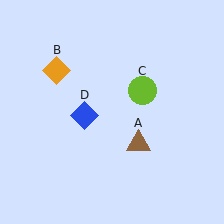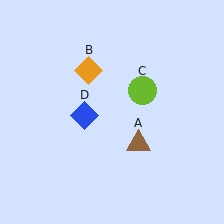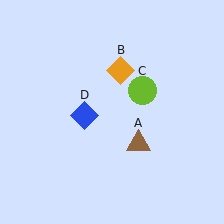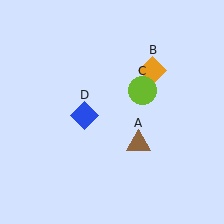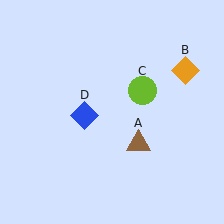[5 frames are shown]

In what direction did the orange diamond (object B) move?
The orange diamond (object B) moved right.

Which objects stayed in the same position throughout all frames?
Brown triangle (object A) and lime circle (object C) and blue diamond (object D) remained stationary.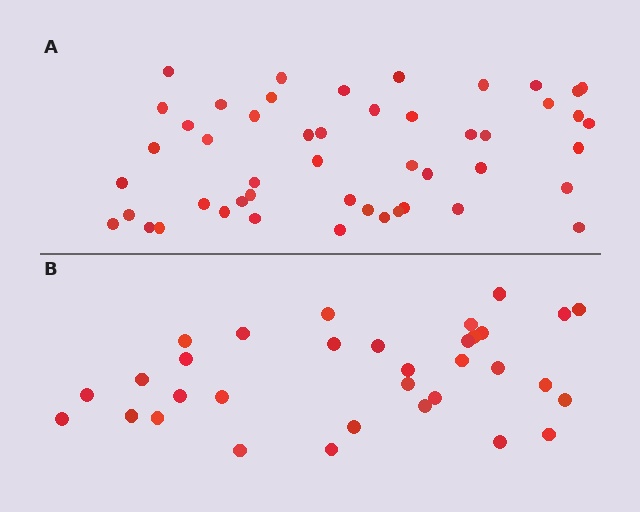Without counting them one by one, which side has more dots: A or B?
Region A (the top region) has more dots.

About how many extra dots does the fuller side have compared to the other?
Region A has approximately 15 more dots than region B.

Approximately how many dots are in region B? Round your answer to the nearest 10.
About 30 dots. (The exact count is 33, which rounds to 30.)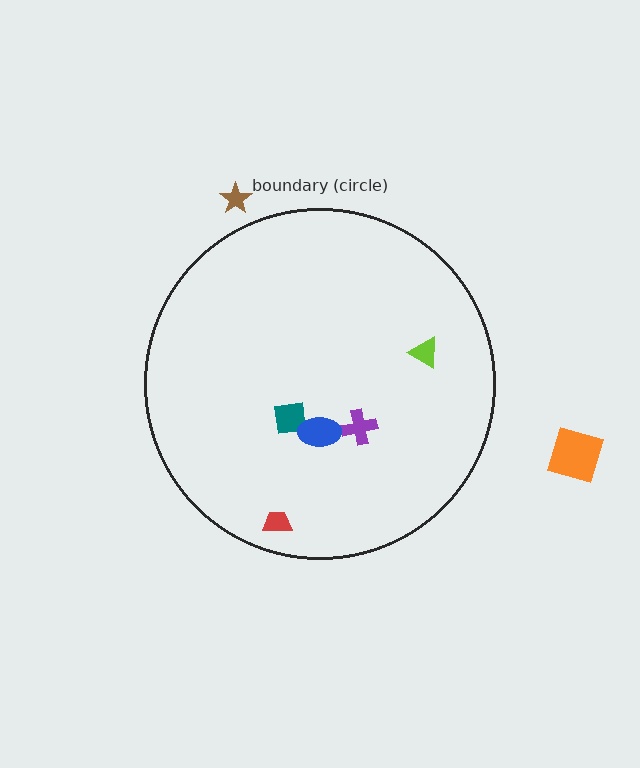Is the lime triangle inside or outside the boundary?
Inside.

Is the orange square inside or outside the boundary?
Outside.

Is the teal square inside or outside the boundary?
Inside.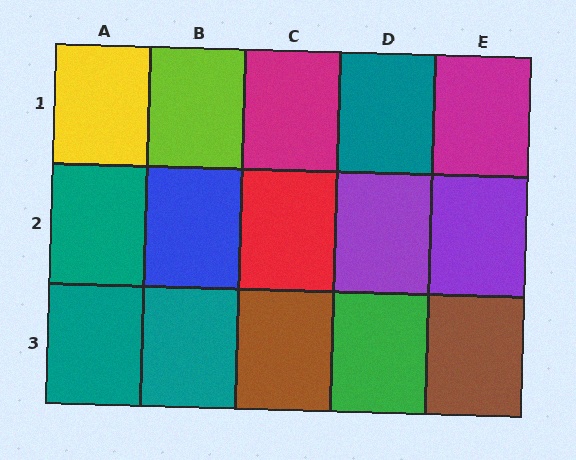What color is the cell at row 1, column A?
Yellow.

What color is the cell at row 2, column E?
Purple.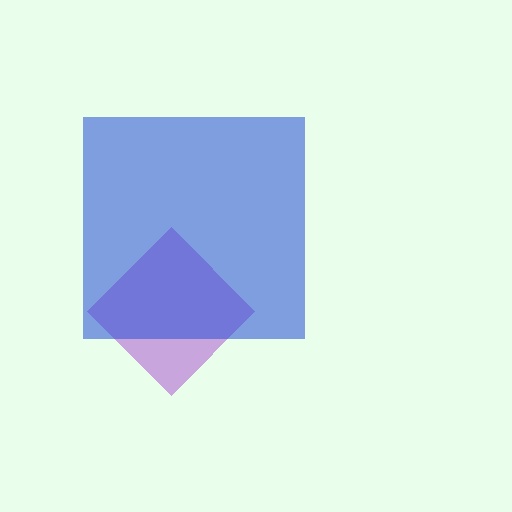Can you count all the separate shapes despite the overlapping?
Yes, there are 2 separate shapes.